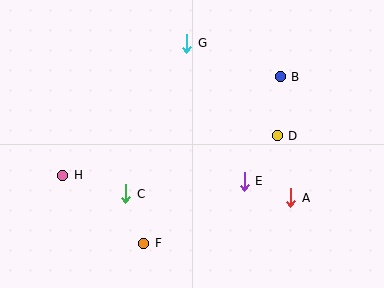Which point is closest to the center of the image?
Point E at (244, 181) is closest to the center.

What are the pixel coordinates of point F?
Point F is at (144, 243).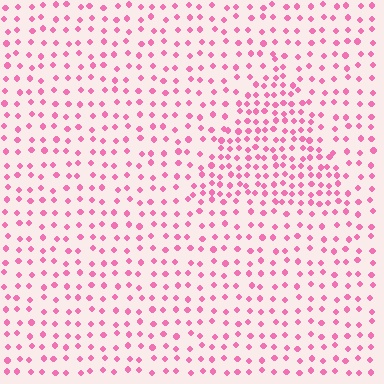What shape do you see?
I see a triangle.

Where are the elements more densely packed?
The elements are more densely packed inside the triangle boundary.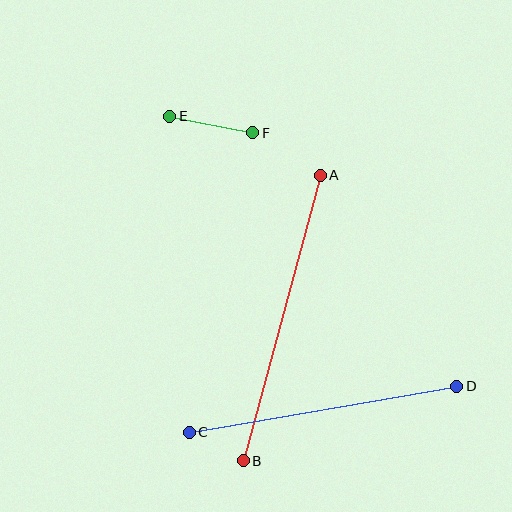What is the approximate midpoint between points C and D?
The midpoint is at approximately (323, 409) pixels.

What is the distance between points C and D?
The distance is approximately 272 pixels.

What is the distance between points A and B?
The distance is approximately 296 pixels.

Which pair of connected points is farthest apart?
Points A and B are farthest apart.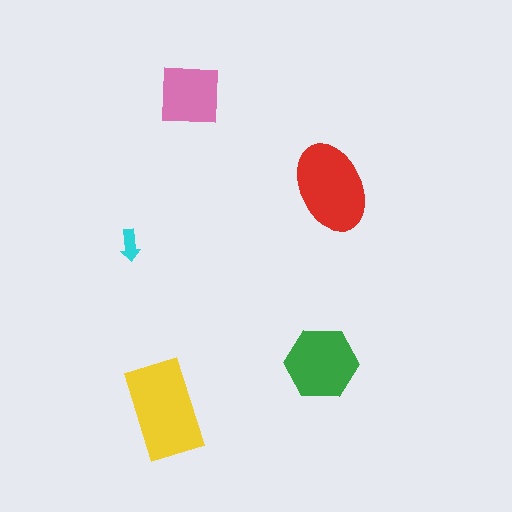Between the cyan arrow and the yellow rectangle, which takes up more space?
The yellow rectangle.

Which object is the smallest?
The cyan arrow.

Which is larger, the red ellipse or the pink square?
The red ellipse.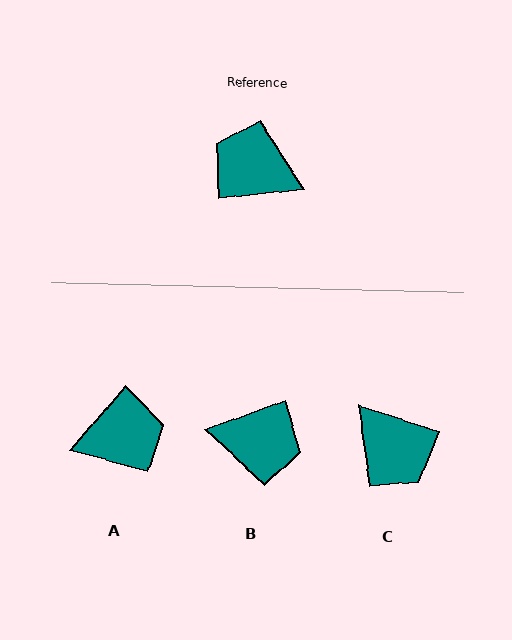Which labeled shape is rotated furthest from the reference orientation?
B, about 166 degrees away.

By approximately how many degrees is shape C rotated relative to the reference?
Approximately 156 degrees counter-clockwise.